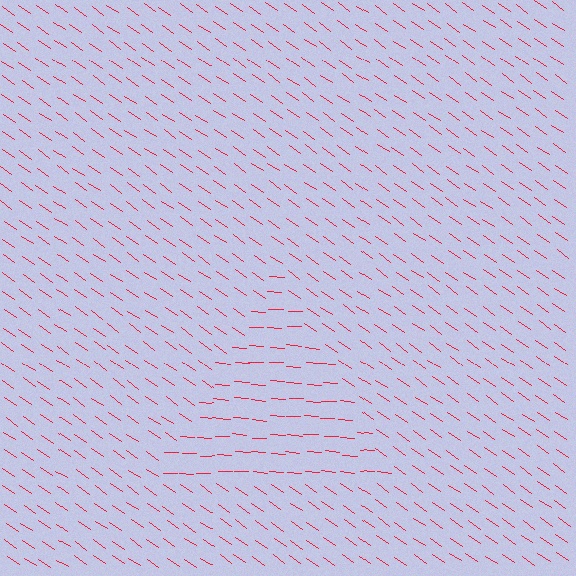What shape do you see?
I see a triangle.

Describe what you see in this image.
The image is filled with small red line segments. A triangle region in the image has lines oriented differently from the surrounding lines, creating a visible texture boundary.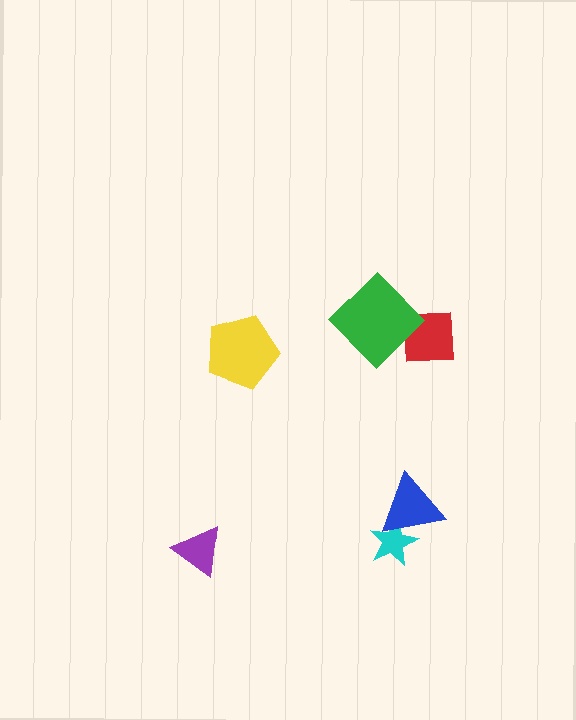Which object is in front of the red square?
The green diamond is in front of the red square.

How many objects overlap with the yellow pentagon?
0 objects overlap with the yellow pentagon.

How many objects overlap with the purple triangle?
0 objects overlap with the purple triangle.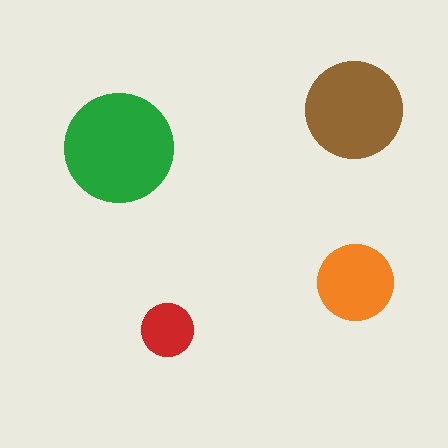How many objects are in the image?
There are 4 objects in the image.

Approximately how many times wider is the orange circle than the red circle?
About 1.5 times wider.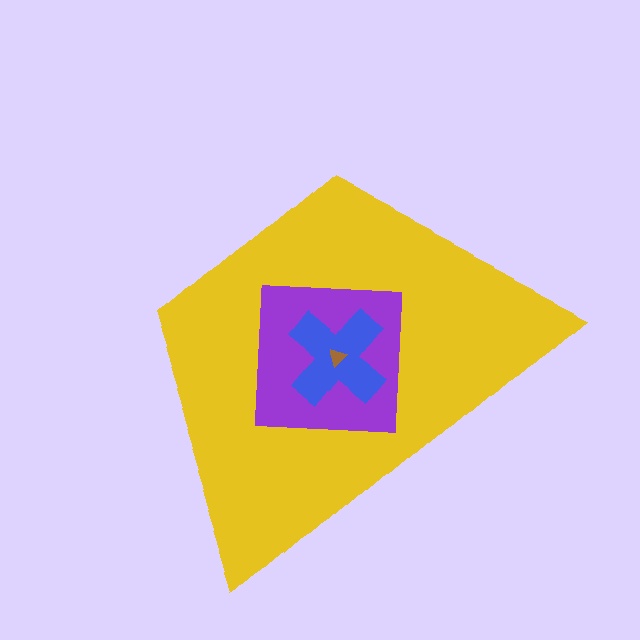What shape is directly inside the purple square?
The blue cross.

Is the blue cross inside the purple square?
Yes.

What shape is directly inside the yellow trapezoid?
The purple square.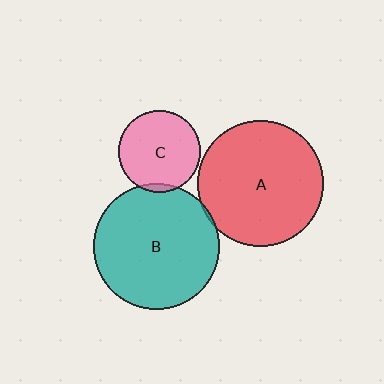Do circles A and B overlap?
Yes.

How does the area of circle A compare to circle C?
Approximately 2.4 times.